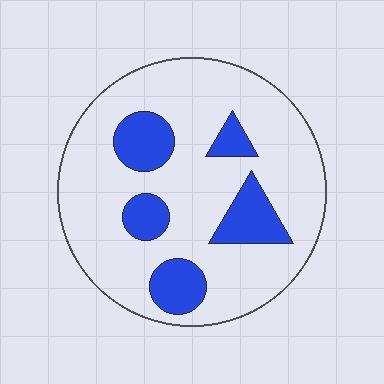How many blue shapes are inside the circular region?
5.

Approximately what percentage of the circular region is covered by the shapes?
Approximately 20%.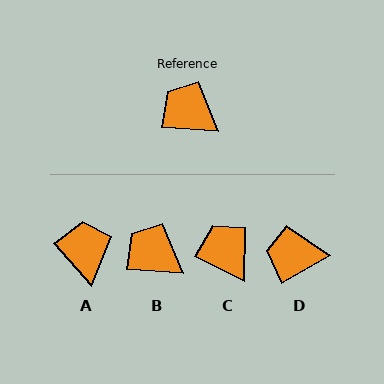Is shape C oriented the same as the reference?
No, it is off by about 23 degrees.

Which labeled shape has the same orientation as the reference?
B.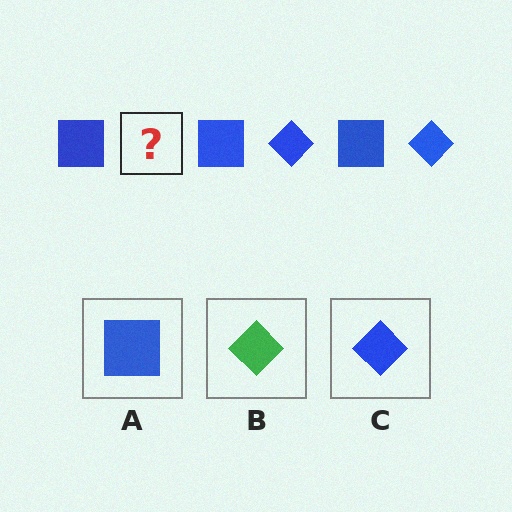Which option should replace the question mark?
Option C.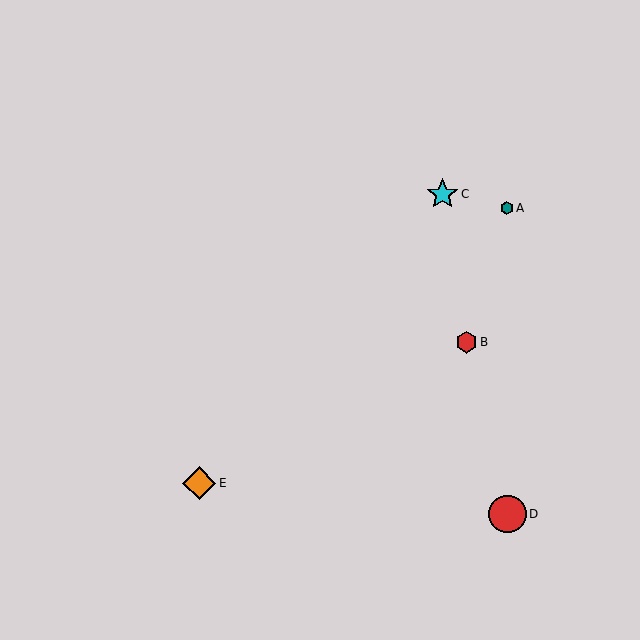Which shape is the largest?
The red circle (labeled D) is the largest.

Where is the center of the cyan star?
The center of the cyan star is at (442, 194).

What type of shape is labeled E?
Shape E is an orange diamond.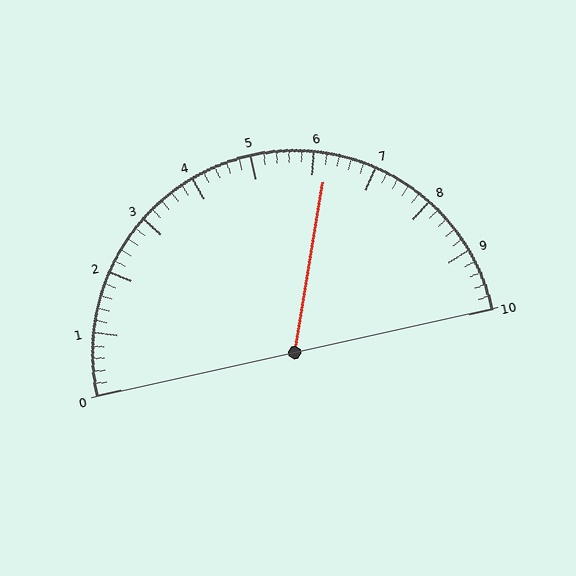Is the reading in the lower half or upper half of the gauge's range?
The reading is in the upper half of the range (0 to 10).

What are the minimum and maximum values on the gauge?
The gauge ranges from 0 to 10.